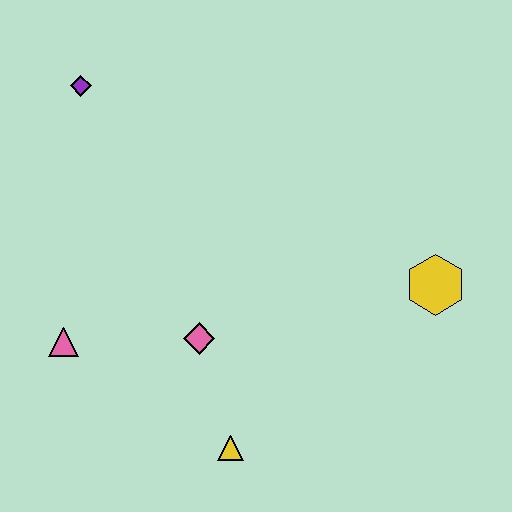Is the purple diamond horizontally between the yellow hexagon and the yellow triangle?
No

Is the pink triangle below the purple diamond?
Yes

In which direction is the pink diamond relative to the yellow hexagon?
The pink diamond is to the left of the yellow hexagon.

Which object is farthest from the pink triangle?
The yellow hexagon is farthest from the pink triangle.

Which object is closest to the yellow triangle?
The pink diamond is closest to the yellow triangle.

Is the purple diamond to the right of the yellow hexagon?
No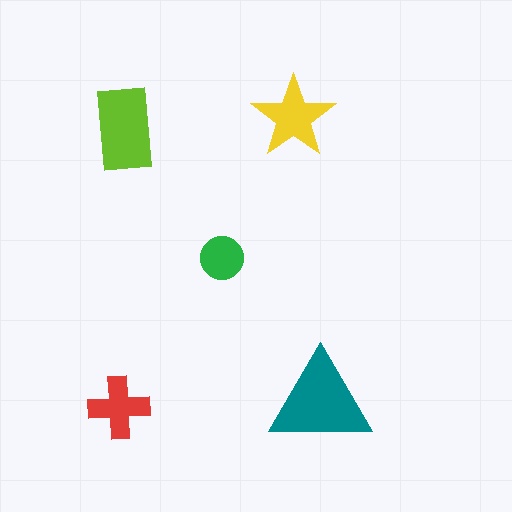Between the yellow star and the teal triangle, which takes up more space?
The teal triangle.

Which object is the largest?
The teal triangle.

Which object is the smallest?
The green circle.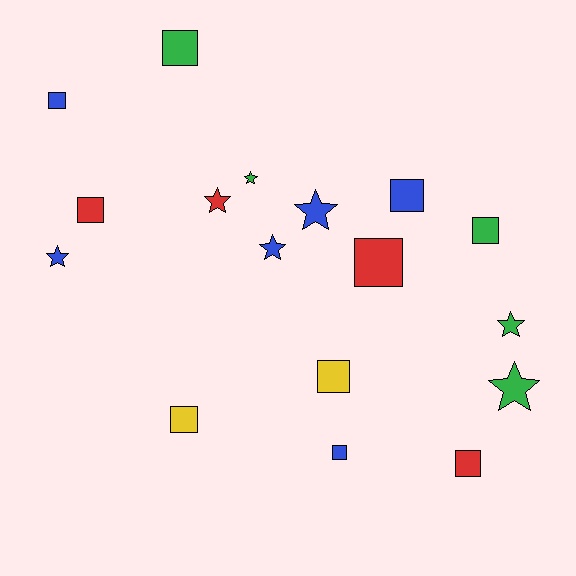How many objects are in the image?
There are 17 objects.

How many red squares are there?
There are 3 red squares.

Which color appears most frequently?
Blue, with 6 objects.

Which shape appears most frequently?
Square, with 10 objects.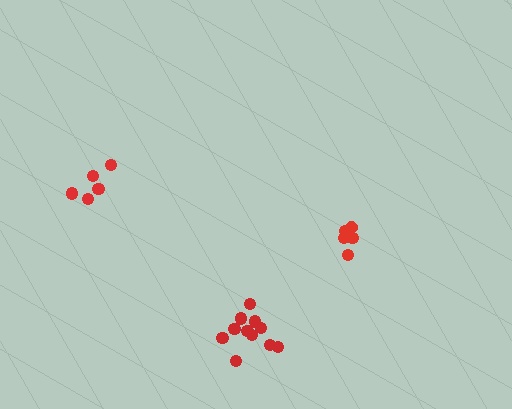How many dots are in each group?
Group 1: 5 dots, Group 2: 11 dots, Group 3: 5 dots (21 total).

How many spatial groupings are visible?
There are 3 spatial groupings.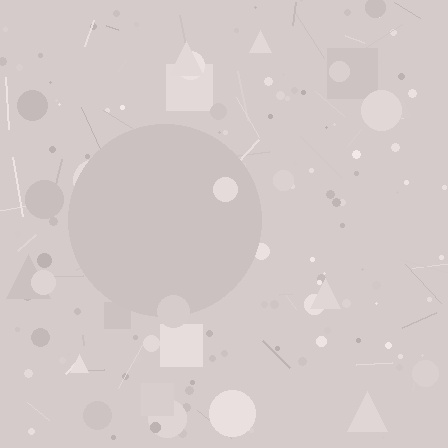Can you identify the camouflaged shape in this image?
The camouflaged shape is a circle.